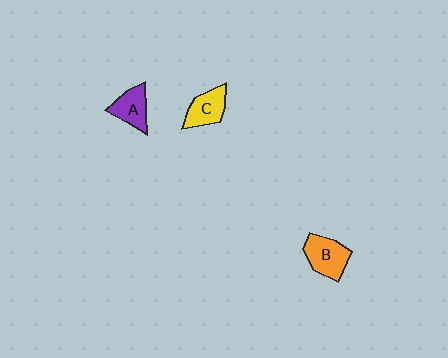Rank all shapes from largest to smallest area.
From largest to smallest: B (orange), C (yellow), A (purple).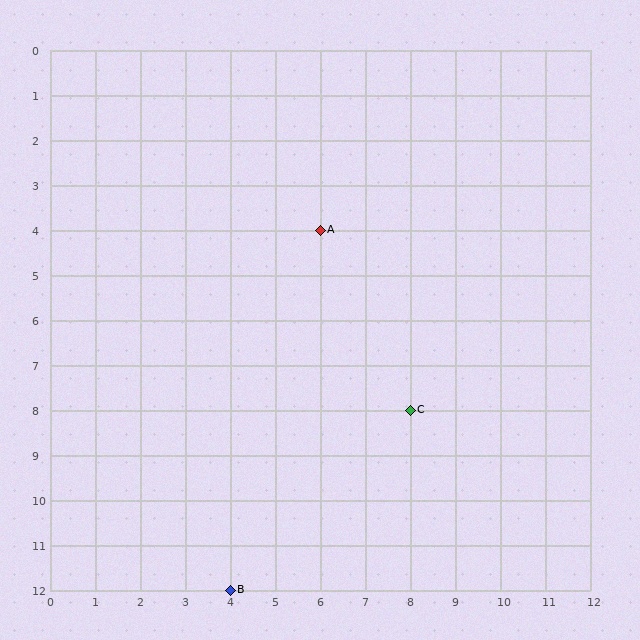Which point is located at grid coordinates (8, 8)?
Point C is at (8, 8).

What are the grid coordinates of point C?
Point C is at grid coordinates (8, 8).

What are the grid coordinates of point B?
Point B is at grid coordinates (4, 12).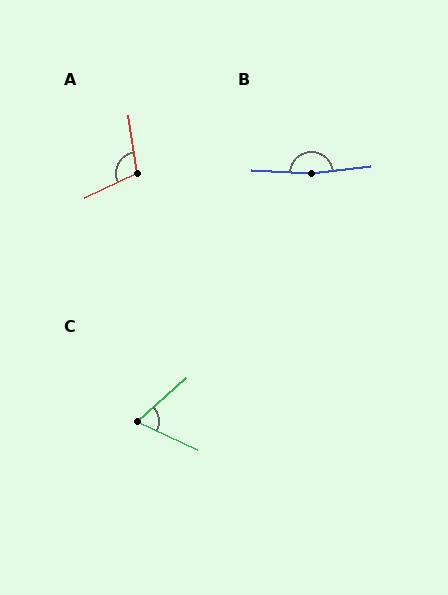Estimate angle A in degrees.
Approximately 107 degrees.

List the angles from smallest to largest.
C (67°), A (107°), B (170°).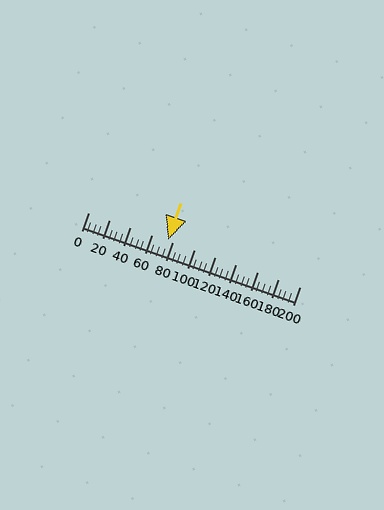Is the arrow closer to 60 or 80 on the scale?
The arrow is closer to 80.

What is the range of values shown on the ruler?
The ruler shows values from 0 to 200.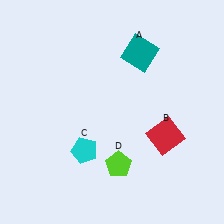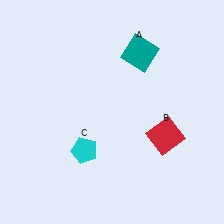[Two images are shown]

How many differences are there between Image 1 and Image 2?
There is 1 difference between the two images.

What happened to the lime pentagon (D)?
The lime pentagon (D) was removed in Image 2. It was in the bottom-right area of Image 1.